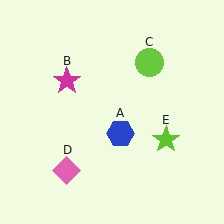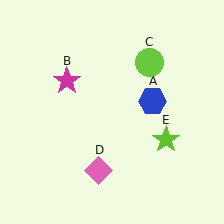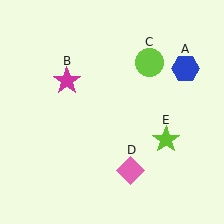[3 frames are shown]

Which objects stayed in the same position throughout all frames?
Magenta star (object B) and lime circle (object C) and lime star (object E) remained stationary.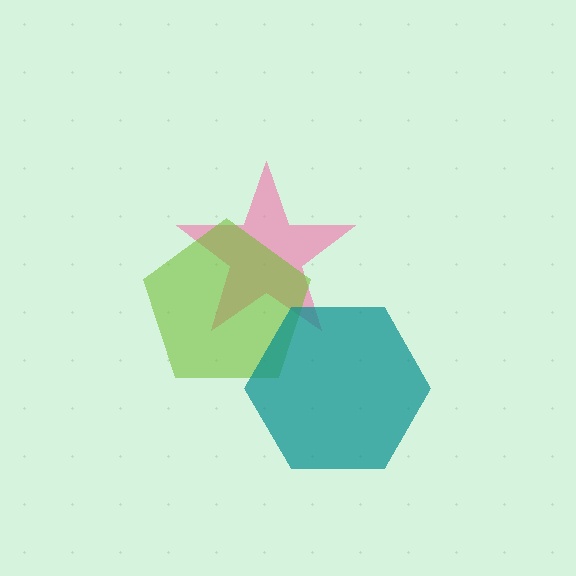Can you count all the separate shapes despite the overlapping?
Yes, there are 3 separate shapes.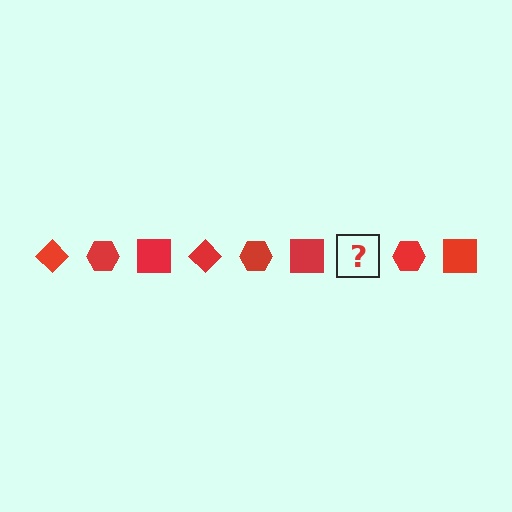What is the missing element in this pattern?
The missing element is a red diamond.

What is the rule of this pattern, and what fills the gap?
The rule is that the pattern cycles through diamond, hexagon, square shapes in red. The gap should be filled with a red diamond.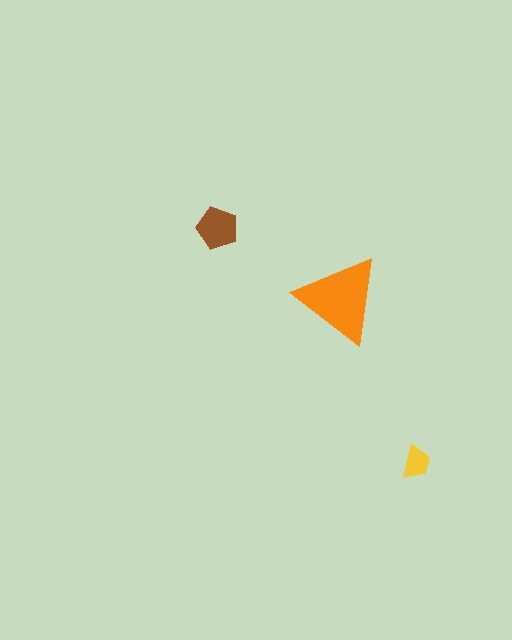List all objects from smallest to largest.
The yellow trapezoid, the brown pentagon, the orange triangle.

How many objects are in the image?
There are 3 objects in the image.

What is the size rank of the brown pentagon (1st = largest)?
2nd.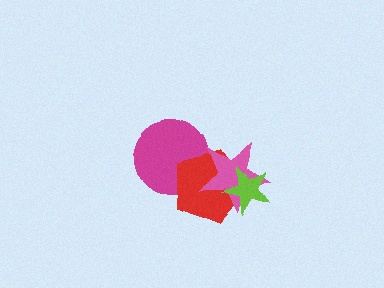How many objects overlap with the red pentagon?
3 objects overlap with the red pentagon.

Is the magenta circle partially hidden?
Yes, it is partially covered by another shape.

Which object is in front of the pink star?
The lime star is in front of the pink star.